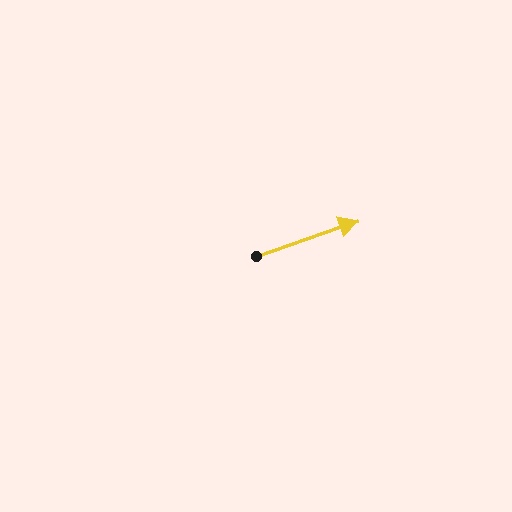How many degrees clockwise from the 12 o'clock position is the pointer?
Approximately 71 degrees.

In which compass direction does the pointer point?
East.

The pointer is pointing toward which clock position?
Roughly 2 o'clock.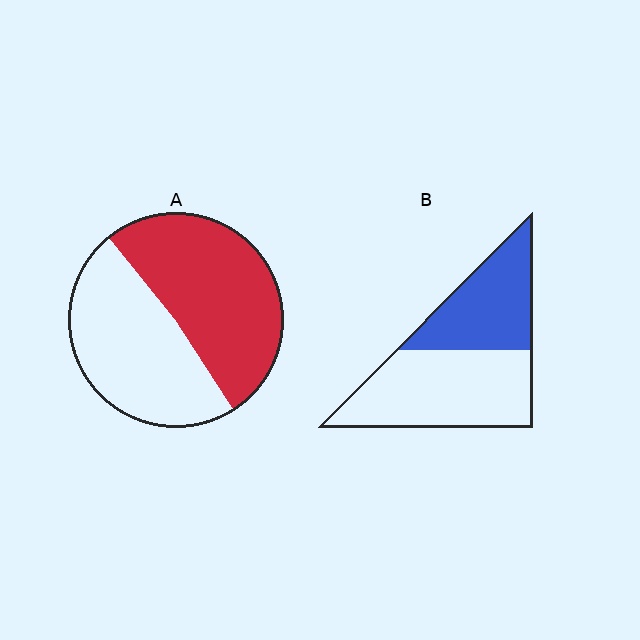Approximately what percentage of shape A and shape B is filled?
A is approximately 50% and B is approximately 40%.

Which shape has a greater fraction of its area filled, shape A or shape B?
Shape A.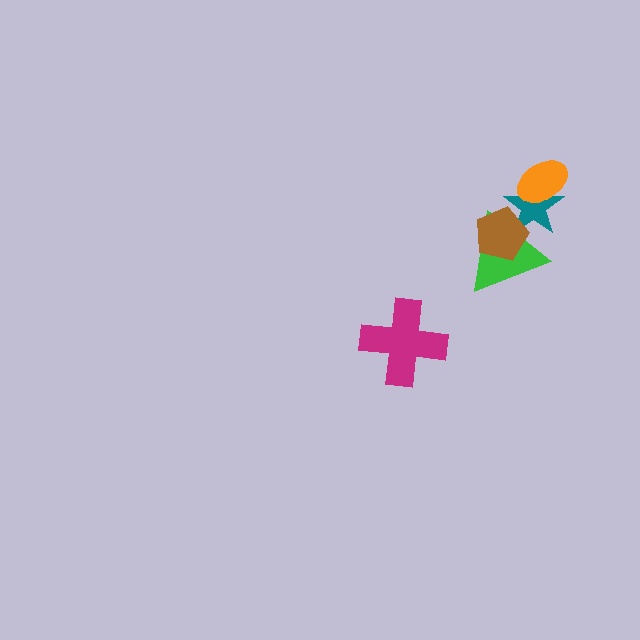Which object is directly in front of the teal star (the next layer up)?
The green triangle is directly in front of the teal star.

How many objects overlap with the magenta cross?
0 objects overlap with the magenta cross.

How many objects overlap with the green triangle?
2 objects overlap with the green triangle.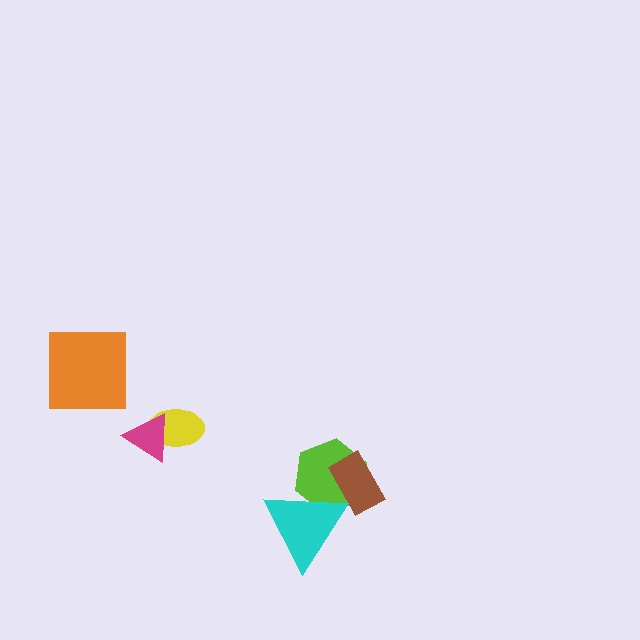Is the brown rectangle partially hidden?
Yes, it is partially covered by another shape.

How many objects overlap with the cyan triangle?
2 objects overlap with the cyan triangle.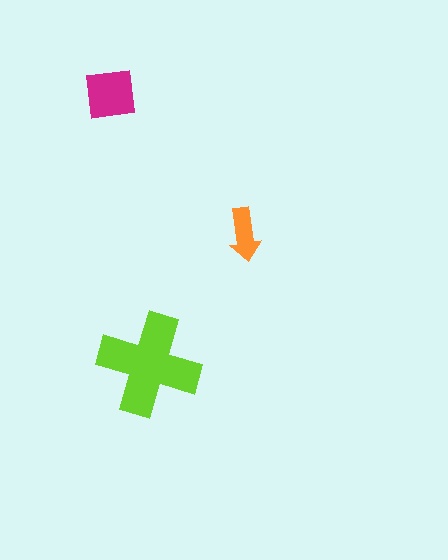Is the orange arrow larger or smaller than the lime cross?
Smaller.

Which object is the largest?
The lime cross.